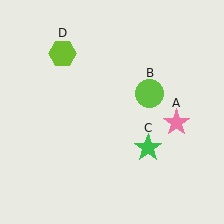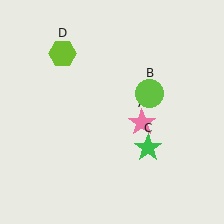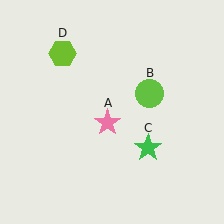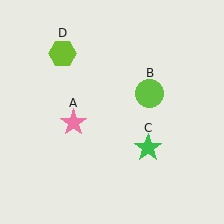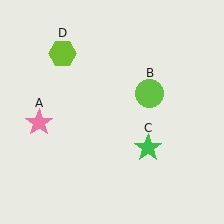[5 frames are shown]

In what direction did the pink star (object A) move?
The pink star (object A) moved left.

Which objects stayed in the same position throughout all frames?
Lime circle (object B) and green star (object C) and lime hexagon (object D) remained stationary.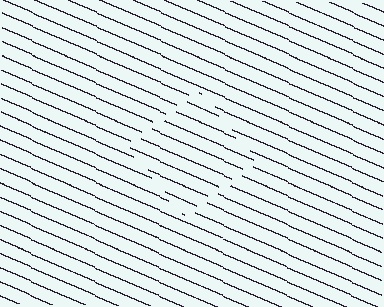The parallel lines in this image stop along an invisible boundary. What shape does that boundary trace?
An illusory square. The interior of the shape contains the same grating, shifted by half a period — the contour is defined by the phase discontinuity where line-ends from the inner and outer gratings abut.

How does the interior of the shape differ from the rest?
The interior of the shape contains the same grating, shifted by half a period — the contour is defined by the phase discontinuity where line-ends from the inner and outer gratings abut.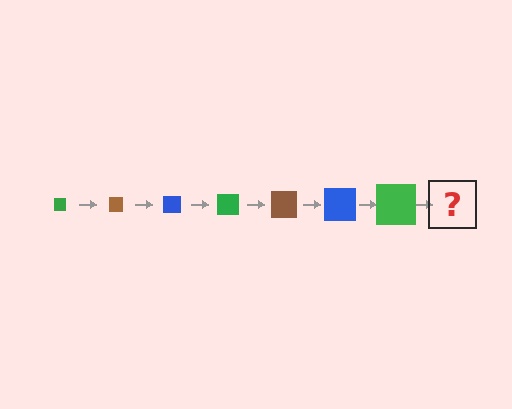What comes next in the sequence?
The next element should be a brown square, larger than the previous one.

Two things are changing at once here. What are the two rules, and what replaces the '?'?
The two rules are that the square grows larger each step and the color cycles through green, brown, and blue. The '?' should be a brown square, larger than the previous one.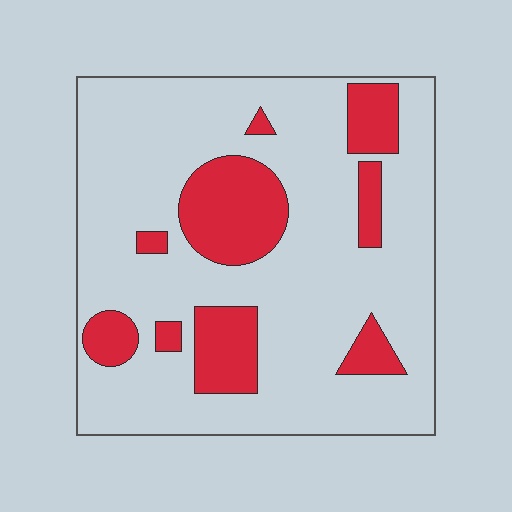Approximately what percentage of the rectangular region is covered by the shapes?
Approximately 20%.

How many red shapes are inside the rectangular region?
9.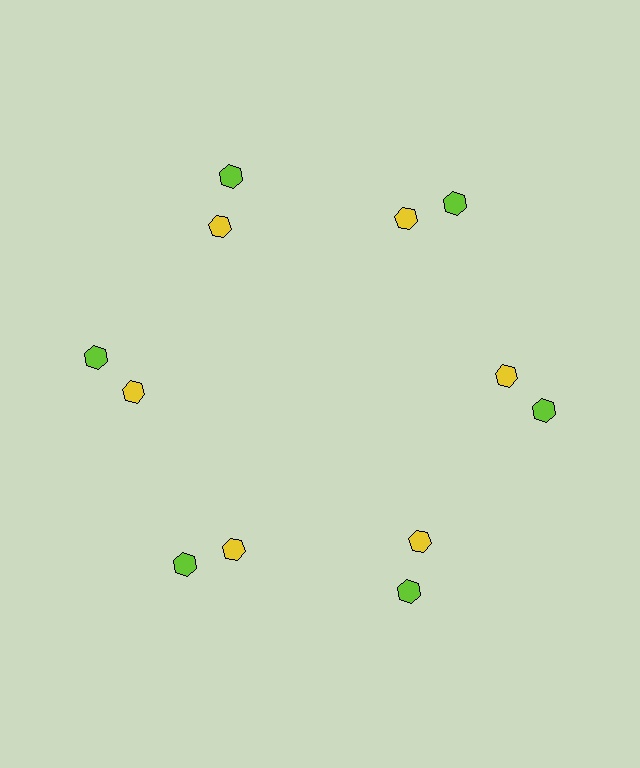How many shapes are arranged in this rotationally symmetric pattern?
There are 12 shapes, arranged in 6 groups of 2.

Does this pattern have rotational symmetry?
Yes, this pattern has 6-fold rotational symmetry. It looks the same after rotating 60 degrees around the center.